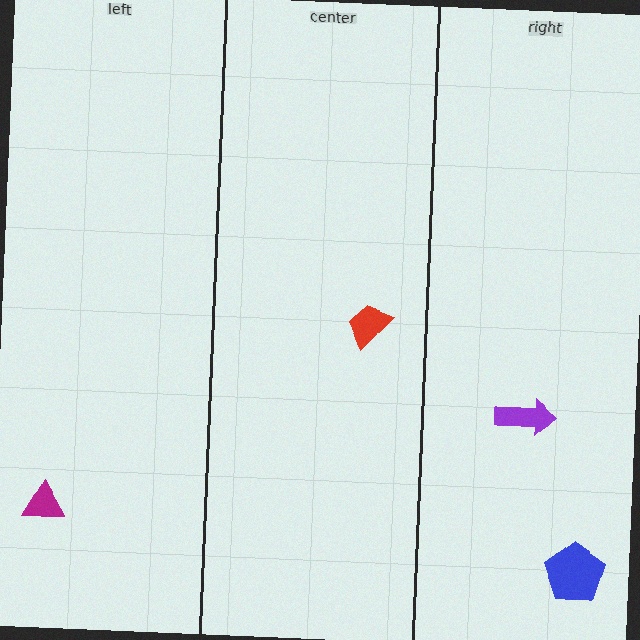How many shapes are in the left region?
1.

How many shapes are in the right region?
2.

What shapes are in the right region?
The blue pentagon, the purple arrow.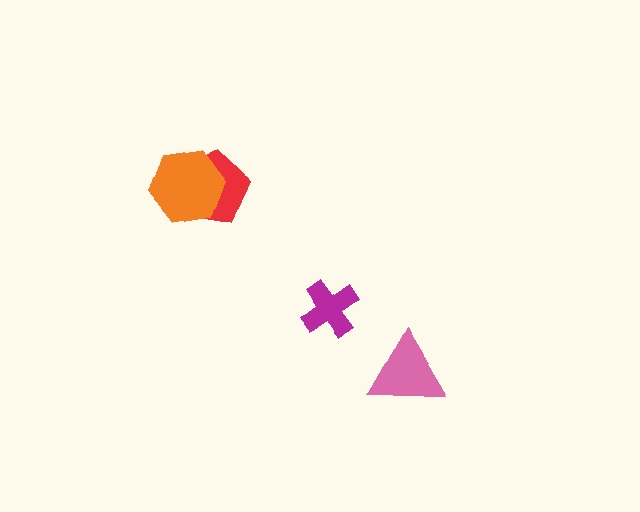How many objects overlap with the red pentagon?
1 object overlaps with the red pentagon.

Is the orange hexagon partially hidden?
No, no other shape covers it.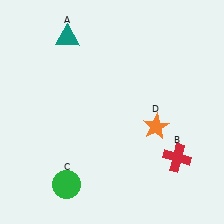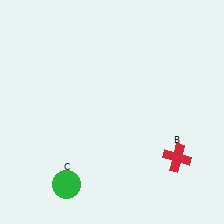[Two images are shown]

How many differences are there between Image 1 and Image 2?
There are 2 differences between the two images.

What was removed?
The orange star (D), the teal triangle (A) were removed in Image 2.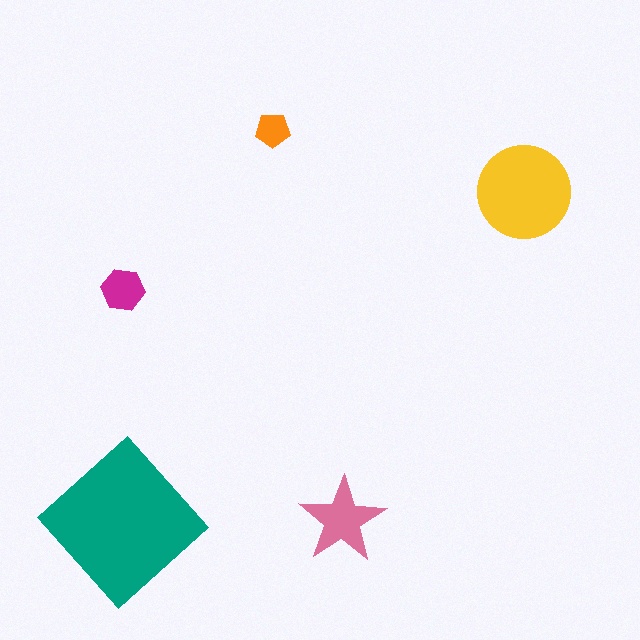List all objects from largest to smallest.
The teal diamond, the yellow circle, the pink star, the magenta hexagon, the orange pentagon.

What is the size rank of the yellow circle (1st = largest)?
2nd.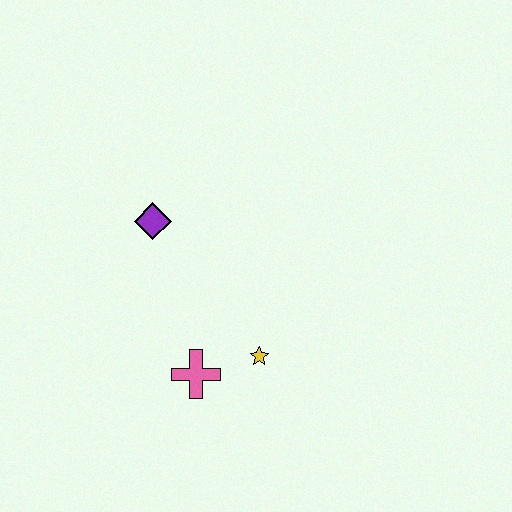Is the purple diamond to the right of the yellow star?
No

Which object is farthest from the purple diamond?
The yellow star is farthest from the purple diamond.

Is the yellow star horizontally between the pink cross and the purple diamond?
No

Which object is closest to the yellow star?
The pink cross is closest to the yellow star.